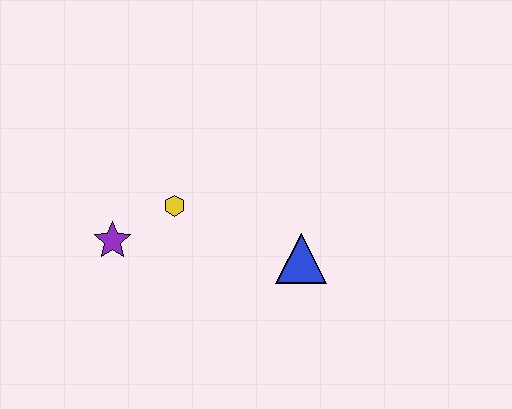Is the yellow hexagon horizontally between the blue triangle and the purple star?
Yes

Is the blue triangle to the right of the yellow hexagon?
Yes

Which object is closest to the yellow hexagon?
The purple star is closest to the yellow hexagon.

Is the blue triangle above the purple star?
No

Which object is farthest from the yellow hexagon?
The blue triangle is farthest from the yellow hexagon.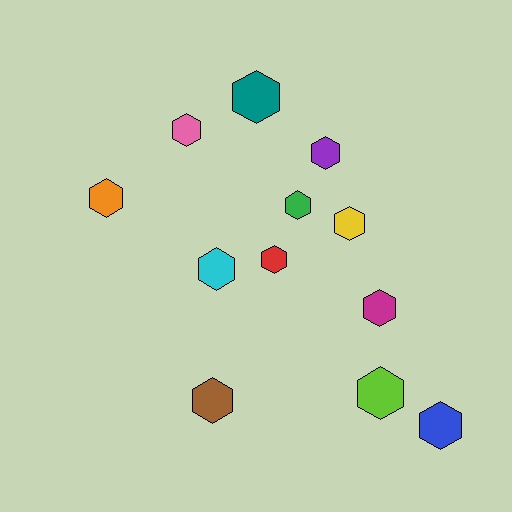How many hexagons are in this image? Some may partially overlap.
There are 12 hexagons.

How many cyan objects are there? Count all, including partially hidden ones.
There is 1 cyan object.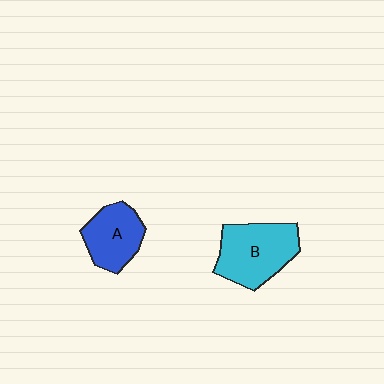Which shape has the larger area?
Shape B (cyan).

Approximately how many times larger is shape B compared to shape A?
Approximately 1.4 times.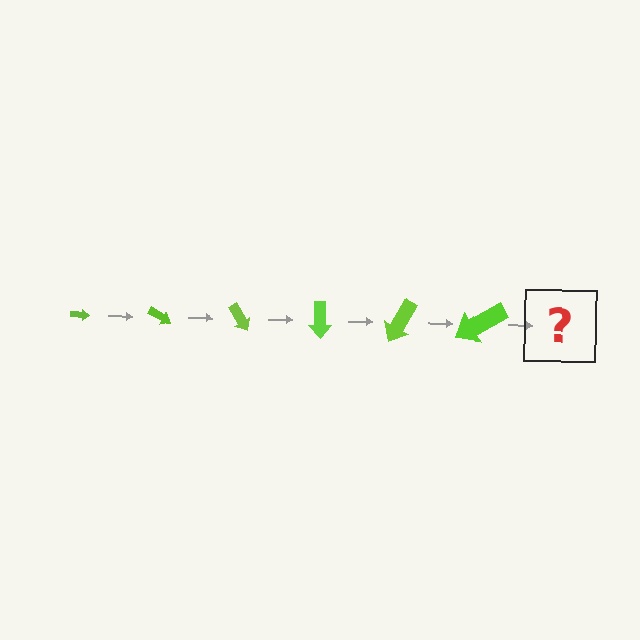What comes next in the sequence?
The next element should be an arrow, larger than the previous one and rotated 180 degrees from the start.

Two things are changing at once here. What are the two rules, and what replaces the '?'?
The two rules are that the arrow grows larger each step and it rotates 30 degrees each step. The '?' should be an arrow, larger than the previous one and rotated 180 degrees from the start.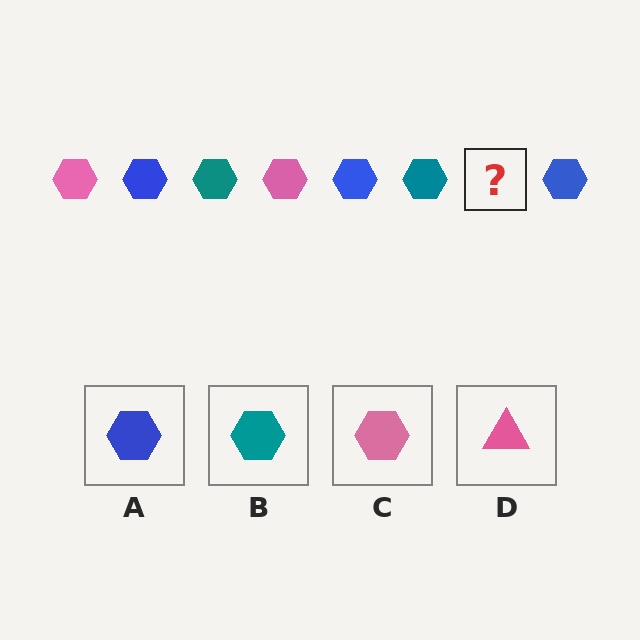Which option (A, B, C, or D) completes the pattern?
C.